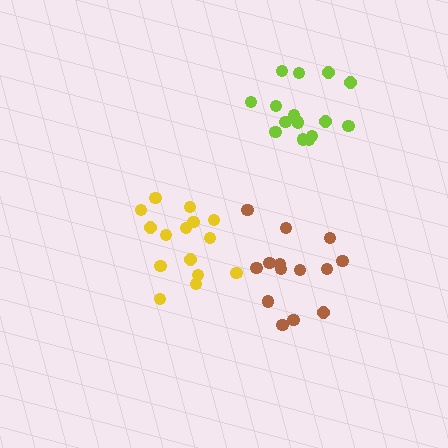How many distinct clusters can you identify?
There are 3 distinct clusters.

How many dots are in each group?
Group 1: 16 dots, Group 2: 15 dots, Group 3: 14 dots (45 total).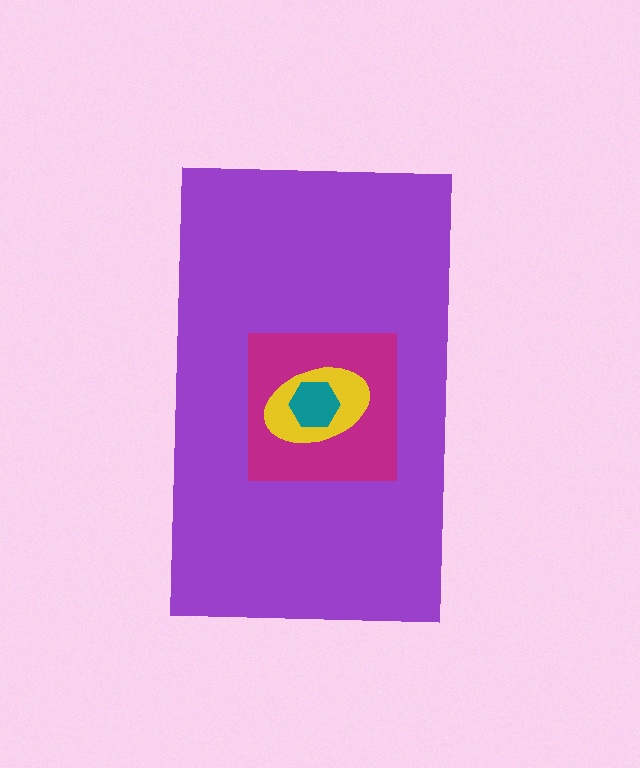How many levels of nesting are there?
4.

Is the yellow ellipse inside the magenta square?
Yes.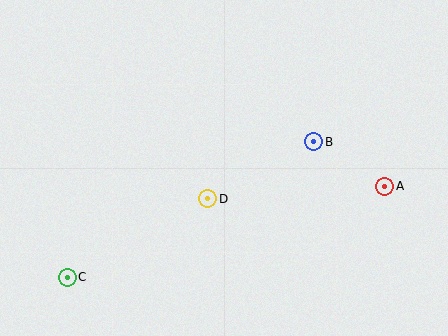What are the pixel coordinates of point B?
Point B is at (314, 142).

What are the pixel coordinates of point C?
Point C is at (67, 277).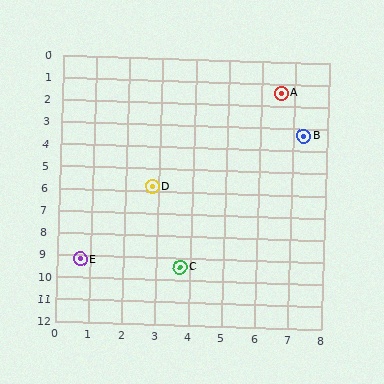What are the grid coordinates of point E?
Point E is at approximately (0.7, 9.2).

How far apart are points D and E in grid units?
Points D and E are about 4.0 grid units apart.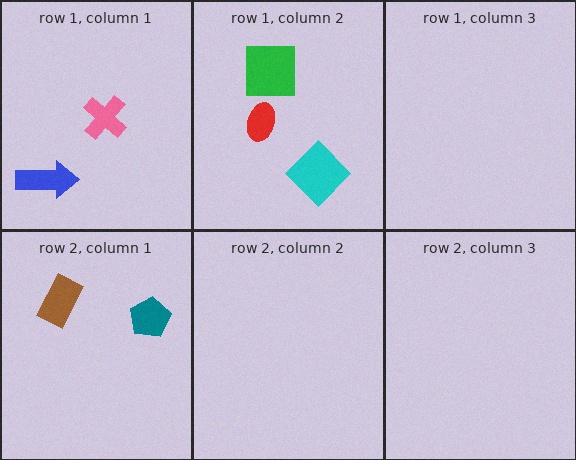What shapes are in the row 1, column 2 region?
The red ellipse, the green square, the cyan diamond.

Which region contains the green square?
The row 1, column 2 region.